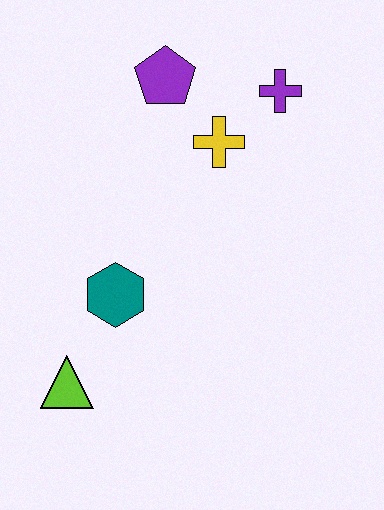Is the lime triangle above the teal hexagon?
No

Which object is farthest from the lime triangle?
The purple cross is farthest from the lime triangle.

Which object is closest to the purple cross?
The yellow cross is closest to the purple cross.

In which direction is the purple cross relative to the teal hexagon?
The purple cross is above the teal hexagon.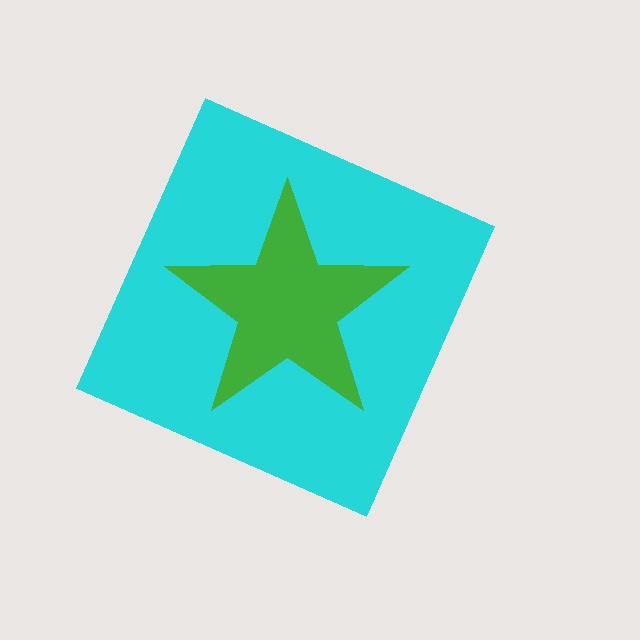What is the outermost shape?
The cyan diamond.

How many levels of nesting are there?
2.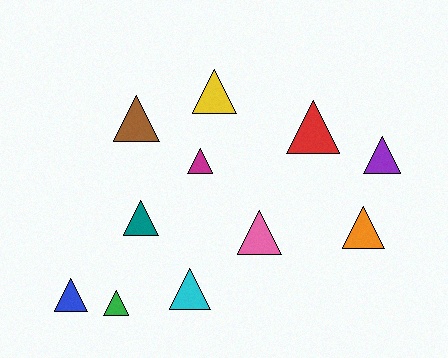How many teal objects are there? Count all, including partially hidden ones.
There is 1 teal object.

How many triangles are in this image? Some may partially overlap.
There are 11 triangles.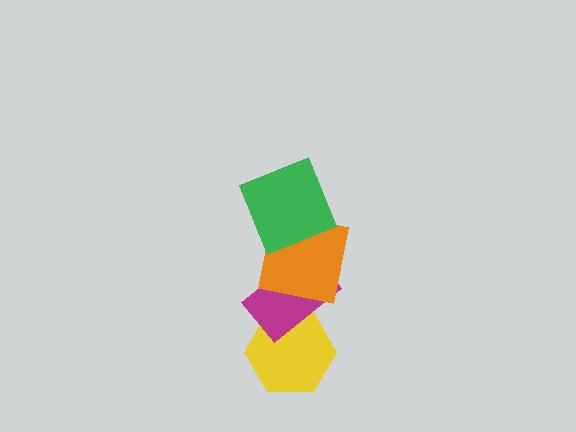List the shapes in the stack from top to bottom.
From top to bottom: the green square, the orange square, the magenta rectangle, the yellow hexagon.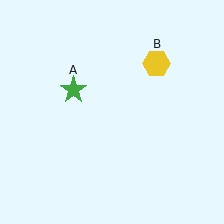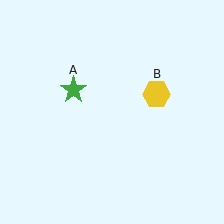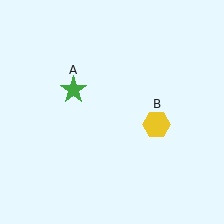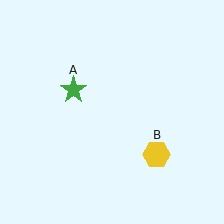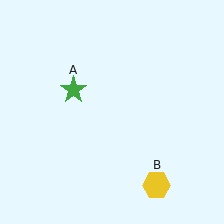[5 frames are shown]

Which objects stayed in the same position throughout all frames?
Green star (object A) remained stationary.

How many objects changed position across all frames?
1 object changed position: yellow hexagon (object B).